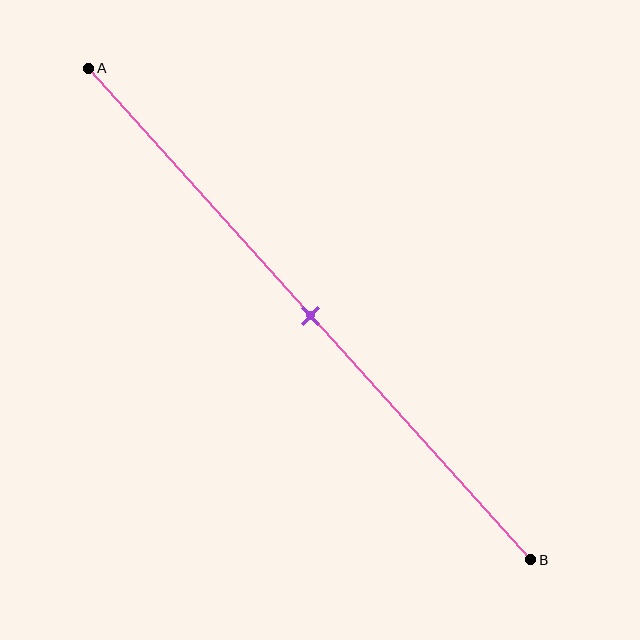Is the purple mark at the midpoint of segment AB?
Yes, the mark is approximately at the midpoint.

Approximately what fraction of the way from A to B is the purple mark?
The purple mark is approximately 50% of the way from A to B.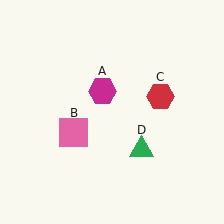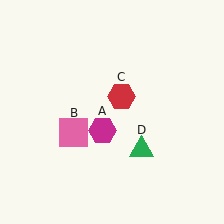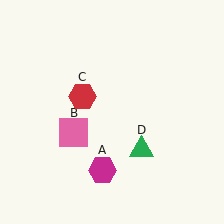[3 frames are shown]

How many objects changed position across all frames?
2 objects changed position: magenta hexagon (object A), red hexagon (object C).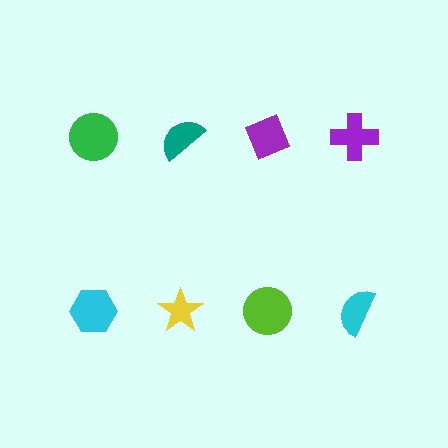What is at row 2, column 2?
A yellow star.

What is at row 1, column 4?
A purple cross.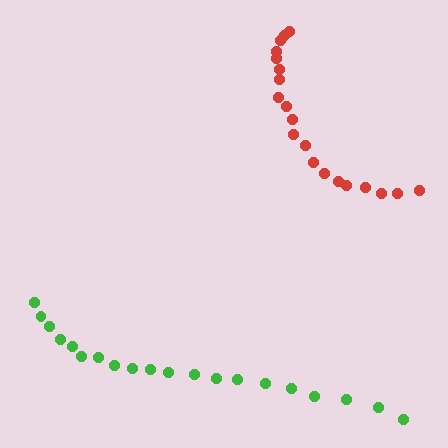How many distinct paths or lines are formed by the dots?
There are 2 distinct paths.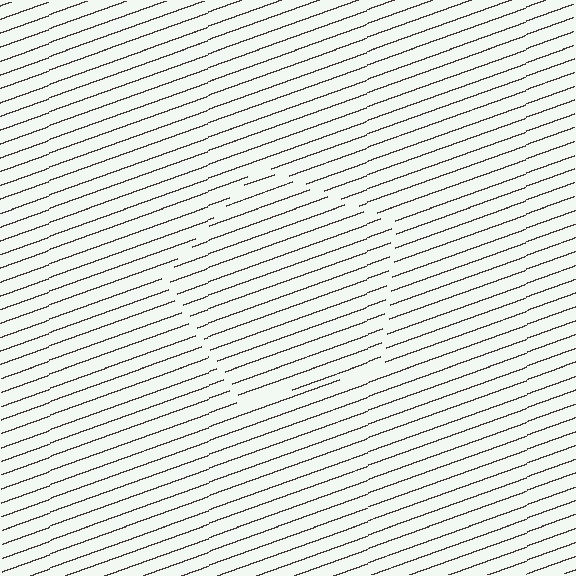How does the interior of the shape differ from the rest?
The interior of the shape contains the same grating, shifted by half a period — the contour is defined by the phase discontinuity where line-ends from the inner and outer gratings abut.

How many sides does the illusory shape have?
5 sides — the line-ends trace a pentagon.